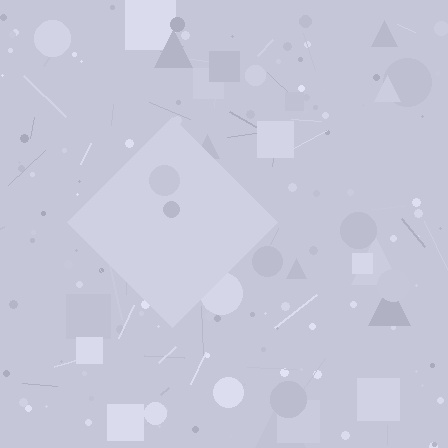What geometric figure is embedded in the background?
A diamond is embedded in the background.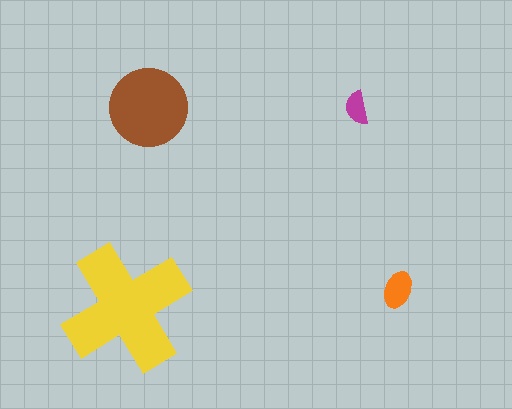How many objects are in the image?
There are 4 objects in the image.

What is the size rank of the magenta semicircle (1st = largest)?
4th.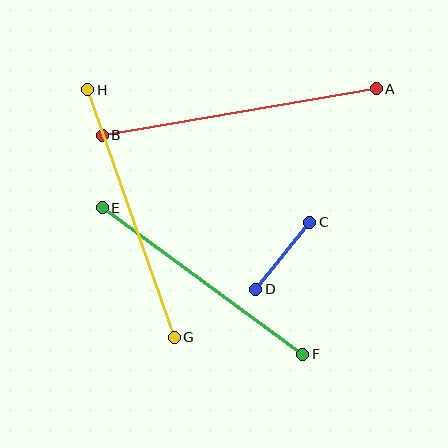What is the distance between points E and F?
The distance is approximately 249 pixels.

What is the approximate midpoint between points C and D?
The midpoint is at approximately (283, 256) pixels.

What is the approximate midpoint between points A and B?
The midpoint is at approximately (239, 112) pixels.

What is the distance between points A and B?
The distance is approximately 278 pixels.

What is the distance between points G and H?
The distance is approximately 262 pixels.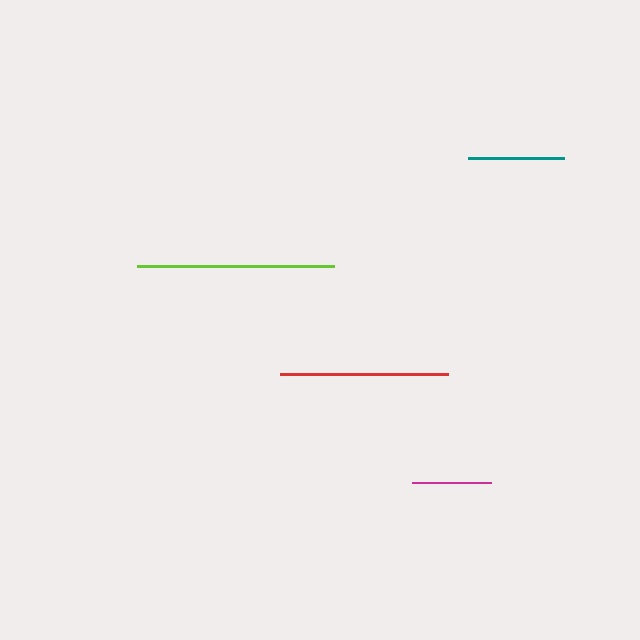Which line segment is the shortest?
The magenta line is the shortest at approximately 79 pixels.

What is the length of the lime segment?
The lime segment is approximately 197 pixels long.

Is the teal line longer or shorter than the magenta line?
The teal line is longer than the magenta line.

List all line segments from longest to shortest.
From longest to shortest: lime, red, teal, magenta.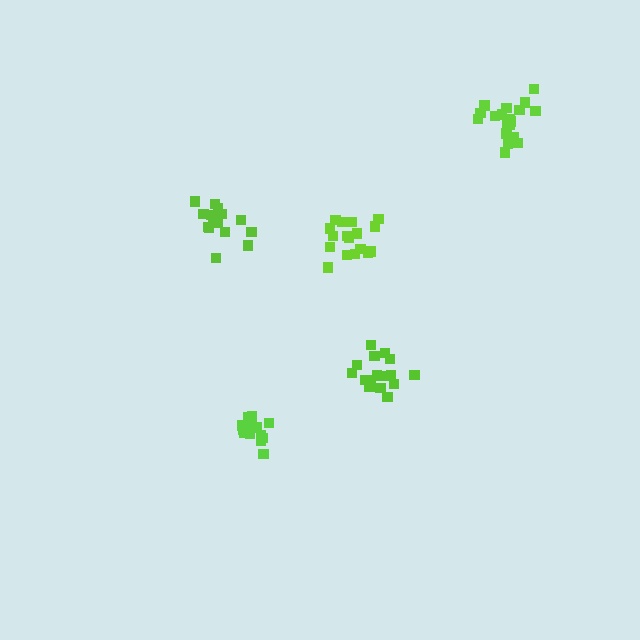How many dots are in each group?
Group 1: 17 dots, Group 2: 15 dots, Group 3: 16 dots, Group 4: 19 dots, Group 5: 14 dots (81 total).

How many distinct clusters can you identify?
There are 5 distinct clusters.